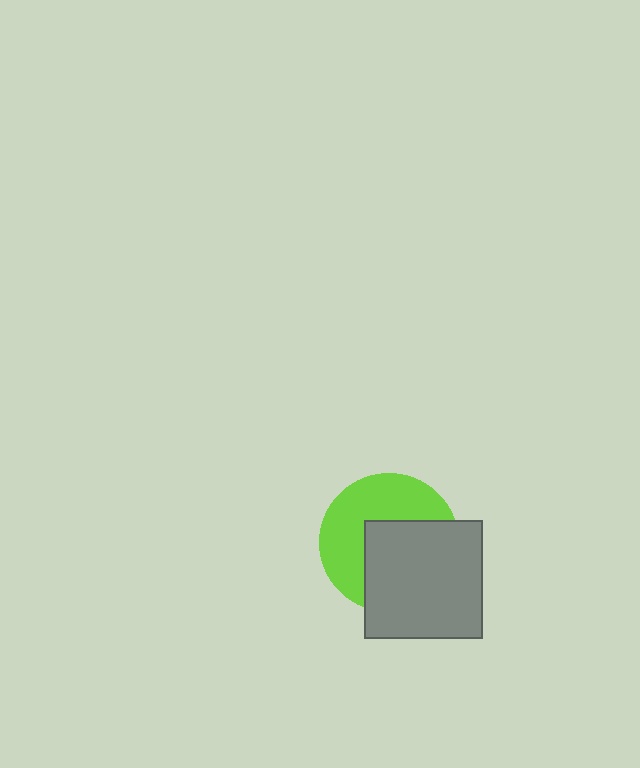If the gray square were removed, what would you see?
You would see the complete lime circle.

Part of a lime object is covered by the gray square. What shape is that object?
It is a circle.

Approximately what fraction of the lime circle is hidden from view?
Roughly 51% of the lime circle is hidden behind the gray square.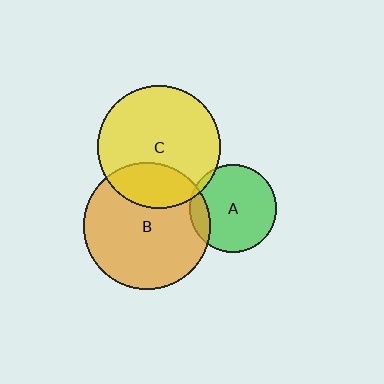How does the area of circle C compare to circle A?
Approximately 2.0 times.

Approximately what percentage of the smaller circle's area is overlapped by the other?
Approximately 15%.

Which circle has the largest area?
Circle B (orange).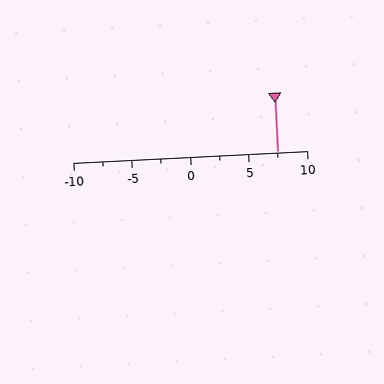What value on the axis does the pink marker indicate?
The marker indicates approximately 7.5.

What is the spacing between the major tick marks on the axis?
The major ticks are spaced 5 apart.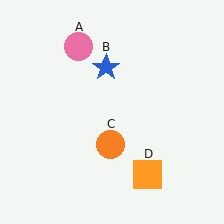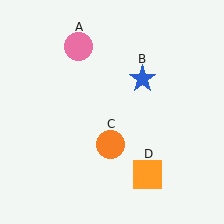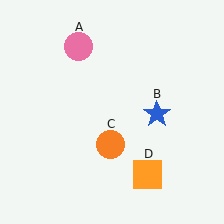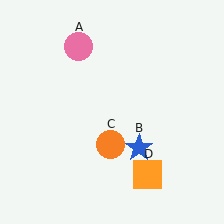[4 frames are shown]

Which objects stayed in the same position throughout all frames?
Pink circle (object A) and orange circle (object C) and orange square (object D) remained stationary.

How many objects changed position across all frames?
1 object changed position: blue star (object B).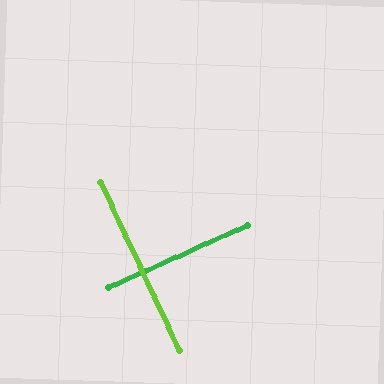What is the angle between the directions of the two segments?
Approximately 89 degrees.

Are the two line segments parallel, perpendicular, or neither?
Perpendicular — they meet at approximately 89°.